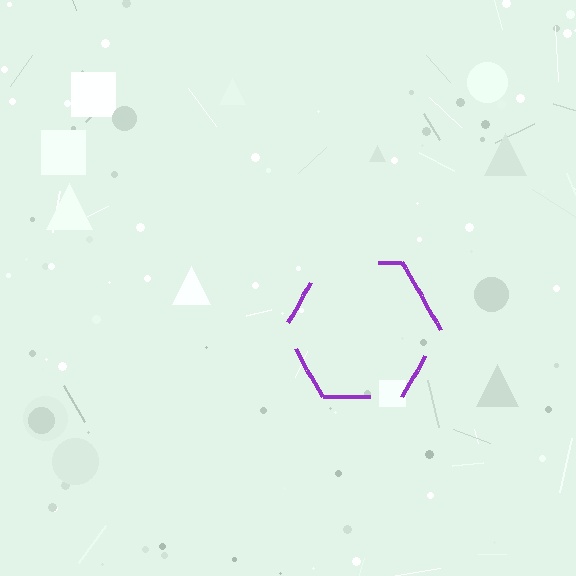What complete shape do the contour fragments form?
The contour fragments form a hexagon.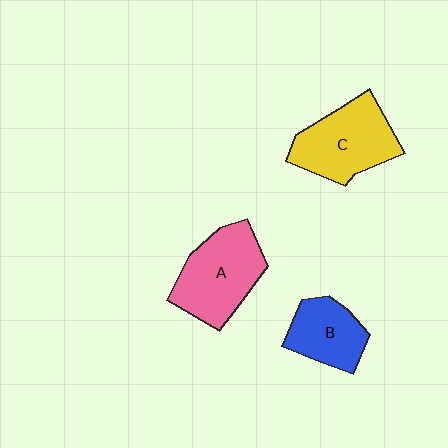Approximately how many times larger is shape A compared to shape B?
Approximately 1.5 times.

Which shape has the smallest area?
Shape B (blue).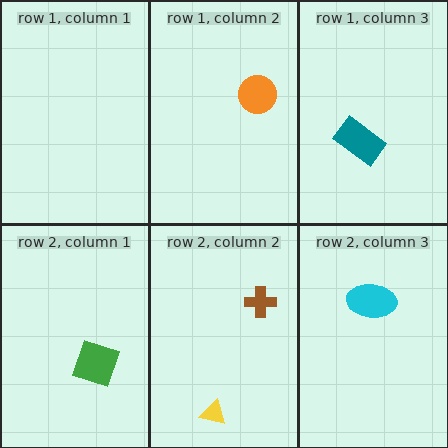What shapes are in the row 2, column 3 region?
The cyan ellipse.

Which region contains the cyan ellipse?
The row 2, column 3 region.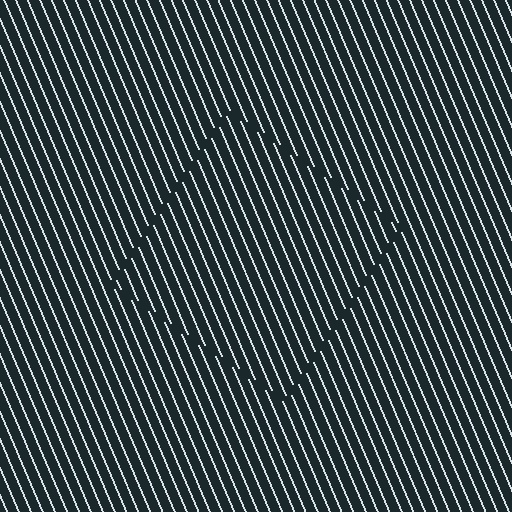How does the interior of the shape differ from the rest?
The interior of the shape contains the same grating, shifted by half a period — the contour is defined by the phase discontinuity where line-ends from the inner and outer gratings abut.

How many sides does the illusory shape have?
4 sides — the line-ends trace a square.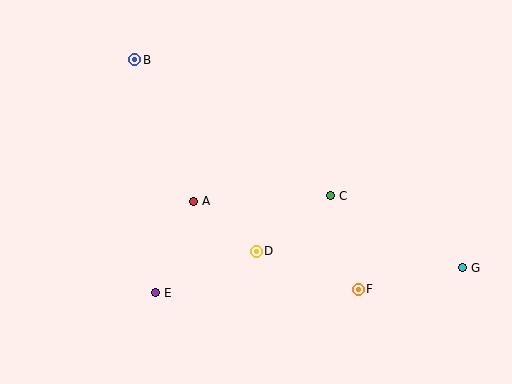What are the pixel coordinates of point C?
Point C is at (331, 196).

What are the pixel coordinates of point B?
Point B is at (135, 60).